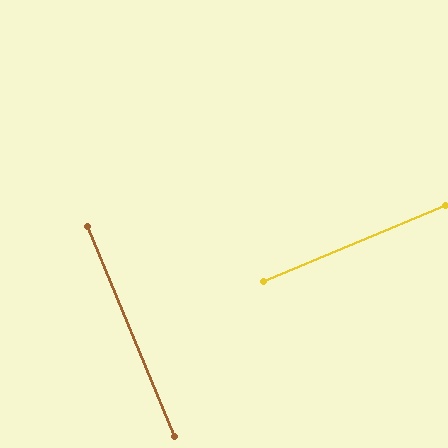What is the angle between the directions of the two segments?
Approximately 90 degrees.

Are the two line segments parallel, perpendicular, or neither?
Perpendicular — they meet at approximately 90°.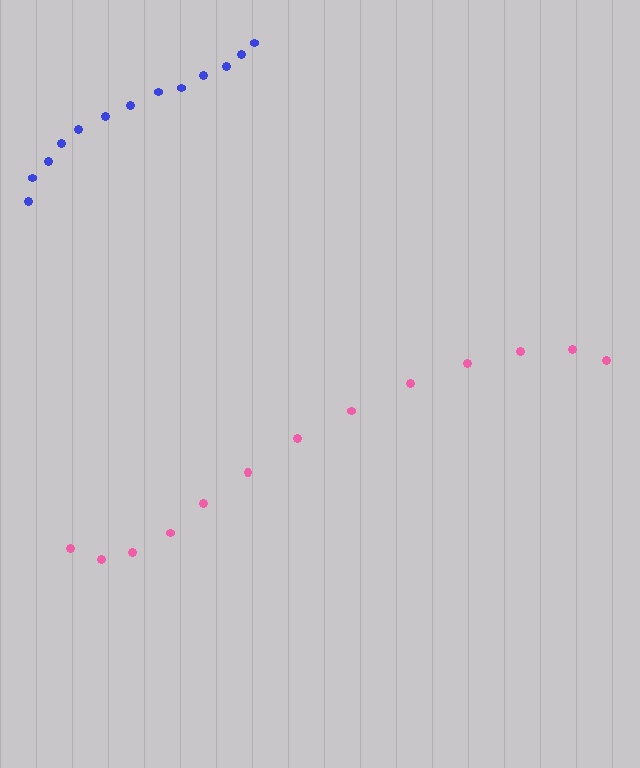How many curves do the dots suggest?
There are 2 distinct paths.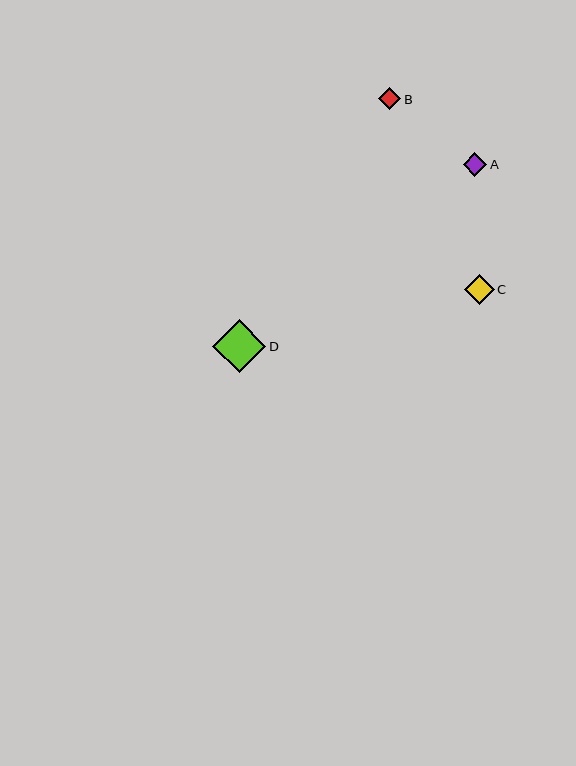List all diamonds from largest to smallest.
From largest to smallest: D, C, A, B.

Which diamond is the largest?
Diamond D is the largest with a size of approximately 53 pixels.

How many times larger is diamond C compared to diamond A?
Diamond C is approximately 1.3 times the size of diamond A.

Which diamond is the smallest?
Diamond B is the smallest with a size of approximately 22 pixels.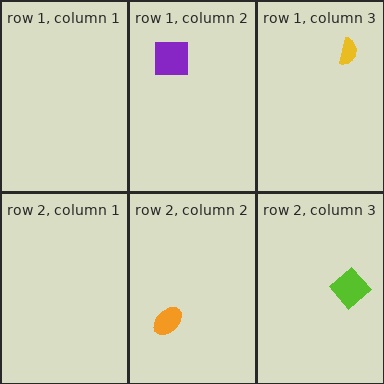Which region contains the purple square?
The row 1, column 2 region.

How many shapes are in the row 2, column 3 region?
1.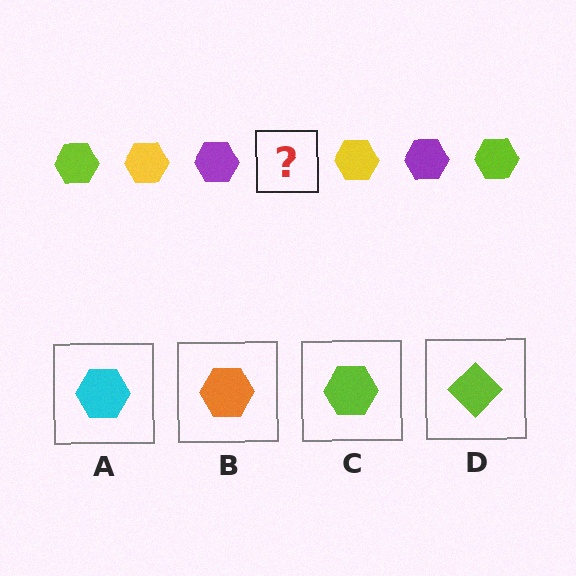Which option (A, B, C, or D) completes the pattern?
C.